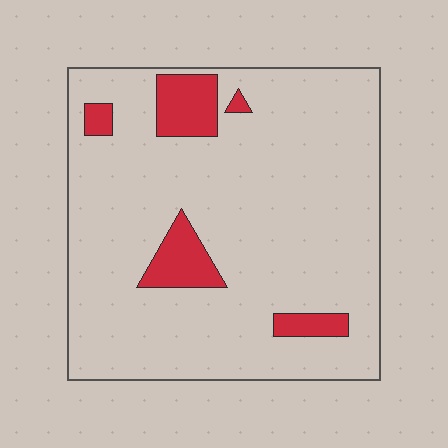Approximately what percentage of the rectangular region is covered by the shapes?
Approximately 10%.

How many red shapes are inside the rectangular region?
5.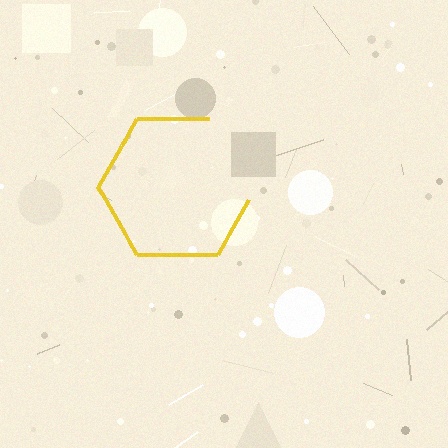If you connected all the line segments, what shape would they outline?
They would outline a hexagon.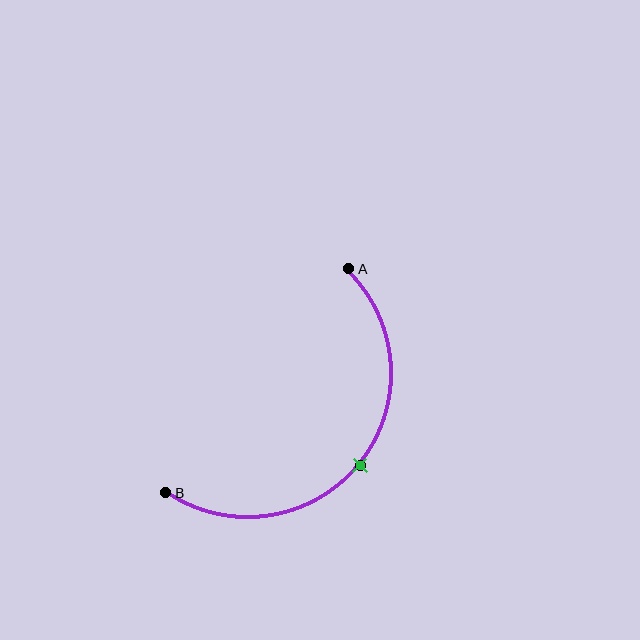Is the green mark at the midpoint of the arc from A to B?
Yes. The green mark lies on the arc at equal arc-length from both A and B — it is the arc midpoint.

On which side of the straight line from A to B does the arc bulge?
The arc bulges below and to the right of the straight line connecting A and B.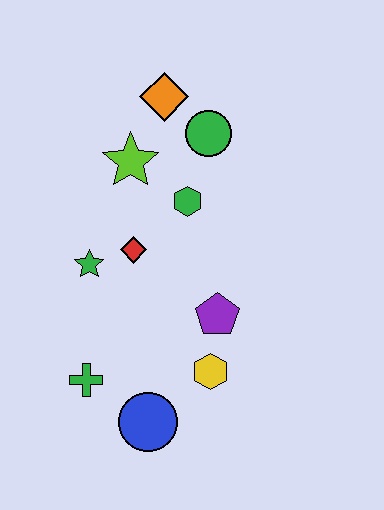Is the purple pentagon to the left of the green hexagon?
No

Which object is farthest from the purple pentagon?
The orange diamond is farthest from the purple pentagon.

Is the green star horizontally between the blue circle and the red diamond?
No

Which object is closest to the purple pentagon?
The yellow hexagon is closest to the purple pentagon.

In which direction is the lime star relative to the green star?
The lime star is above the green star.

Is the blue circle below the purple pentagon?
Yes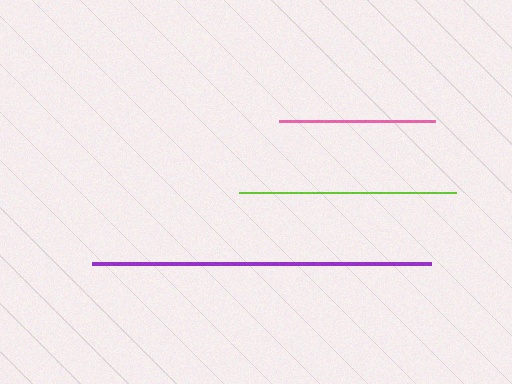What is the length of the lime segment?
The lime segment is approximately 217 pixels long.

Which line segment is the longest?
The purple line is the longest at approximately 338 pixels.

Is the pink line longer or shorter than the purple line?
The purple line is longer than the pink line.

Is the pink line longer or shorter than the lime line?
The lime line is longer than the pink line.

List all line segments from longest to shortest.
From longest to shortest: purple, lime, pink.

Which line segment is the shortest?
The pink line is the shortest at approximately 156 pixels.